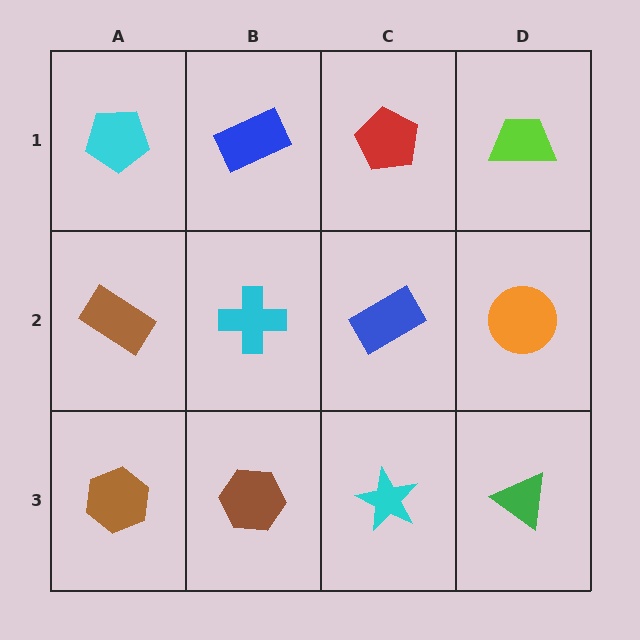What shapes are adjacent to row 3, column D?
An orange circle (row 2, column D), a cyan star (row 3, column C).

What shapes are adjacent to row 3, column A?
A brown rectangle (row 2, column A), a brown hexagon (row 3, column B).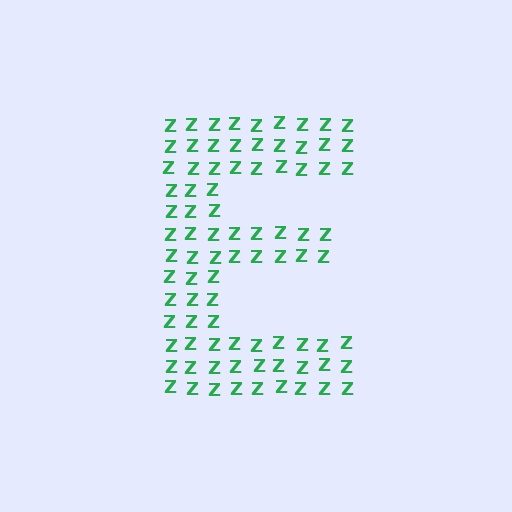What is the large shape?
The large shape is the letter E.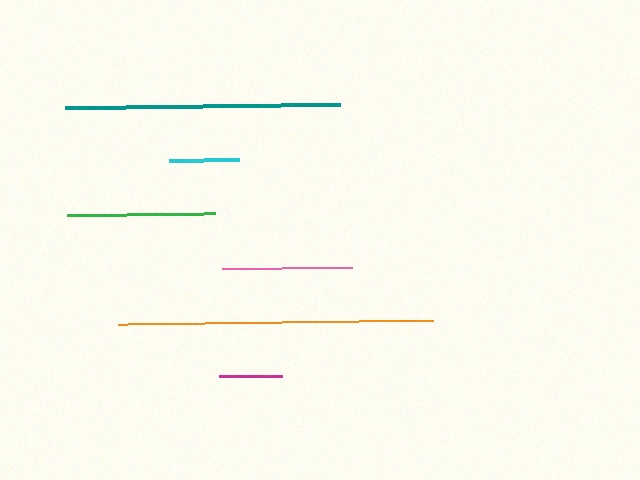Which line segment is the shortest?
The magenta line is the shortest at approximately 63 pixels.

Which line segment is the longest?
The orange line is the longest at approximately 316 pixels.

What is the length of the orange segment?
The orange segment is approximately 316 pixels long.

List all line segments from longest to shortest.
From longest to shortest: orange, teal, green, pink, cyan, magenta.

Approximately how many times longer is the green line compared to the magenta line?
The green line is approximately 2.4 times the length of the magenta line.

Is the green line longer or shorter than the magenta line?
The green line is longer than the magenta line.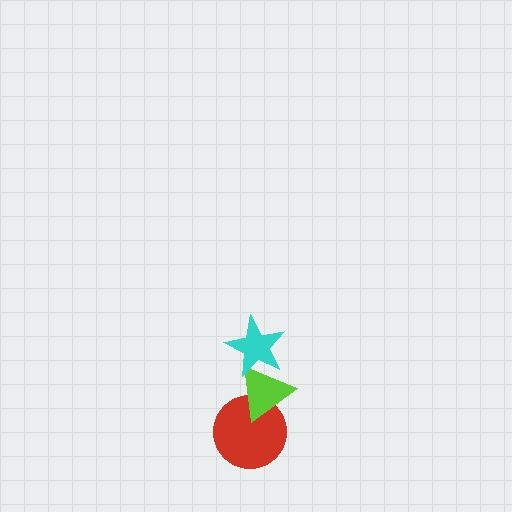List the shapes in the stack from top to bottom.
From top to bottom: the cyan star, the lime triangle, the red circle.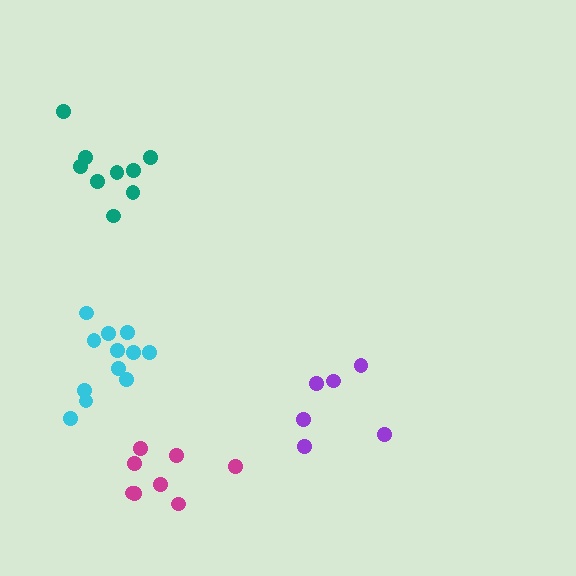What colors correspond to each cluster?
The clusters are colored: teal, cyan, purple, magenta.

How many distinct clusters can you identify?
There are 4 distinct clusters.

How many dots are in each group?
Group 1: 9 dots, Group 2: 12 dots, Group 3: 6 dots, Group 4: 8 dots (35 total).